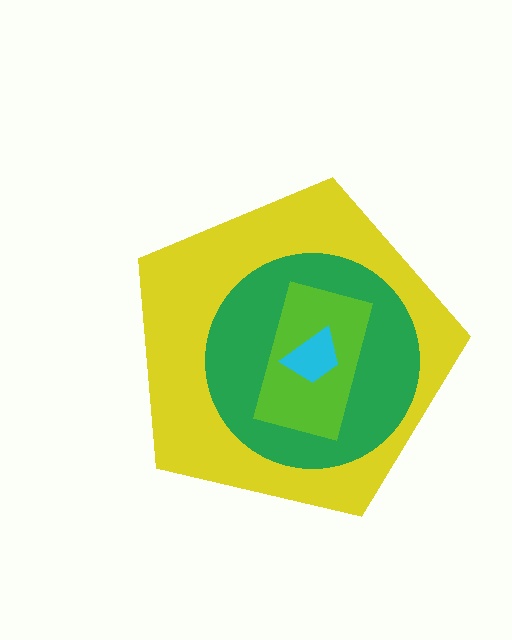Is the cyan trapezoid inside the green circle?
Yes.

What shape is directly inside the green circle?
The lime rectangle.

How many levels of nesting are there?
4.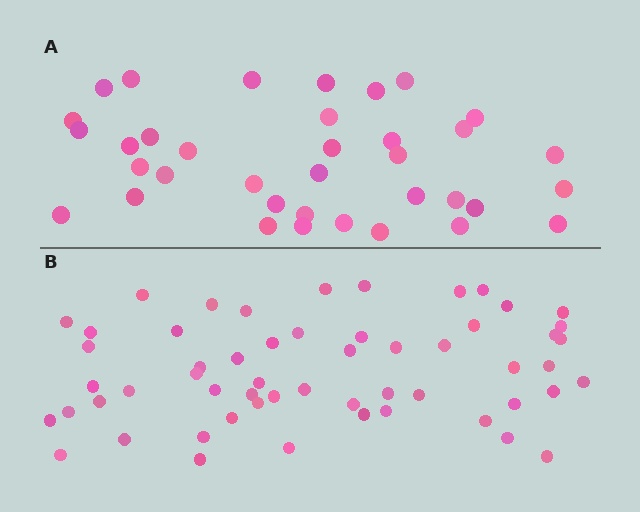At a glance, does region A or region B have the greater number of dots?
Region B (the bottom region) has more dots.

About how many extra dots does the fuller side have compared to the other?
Region B has approximately 20 more dots than region A.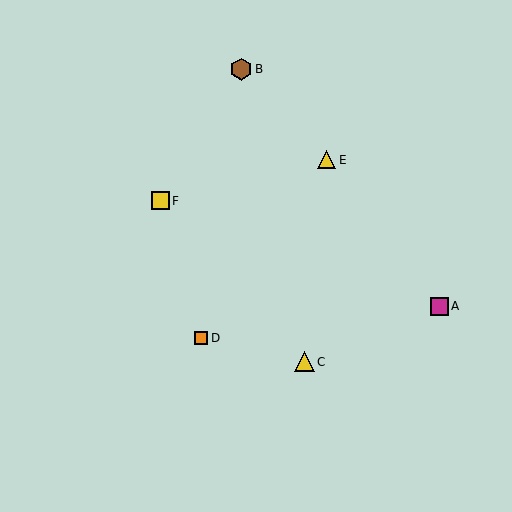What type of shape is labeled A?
Shape A is a magenta square.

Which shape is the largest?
The brown hexagon (labeled B) is the largest.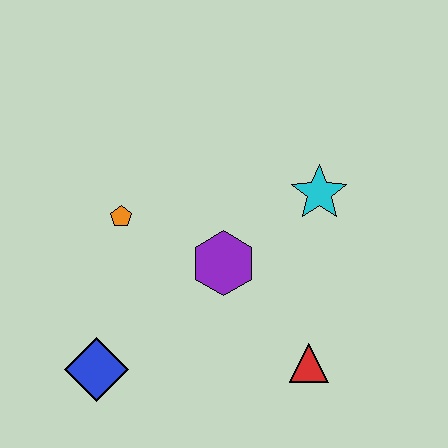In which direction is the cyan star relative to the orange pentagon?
The cyan star is to the right of the orange pentagon.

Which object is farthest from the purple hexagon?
The blue diamond is farthest from the purple hexagon.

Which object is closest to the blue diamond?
The orange pentagon is closest to the blue diamond.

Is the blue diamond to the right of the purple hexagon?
No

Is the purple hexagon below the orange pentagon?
Yes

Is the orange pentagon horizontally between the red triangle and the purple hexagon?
No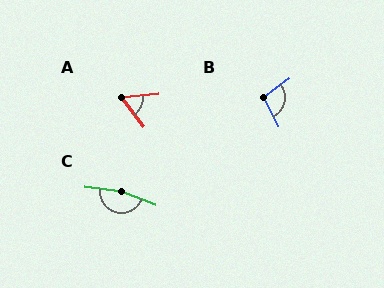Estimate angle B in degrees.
Approximately 99 degrees.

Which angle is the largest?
C, at approximately 165 degrees.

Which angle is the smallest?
A, at approximately 58 degrees.